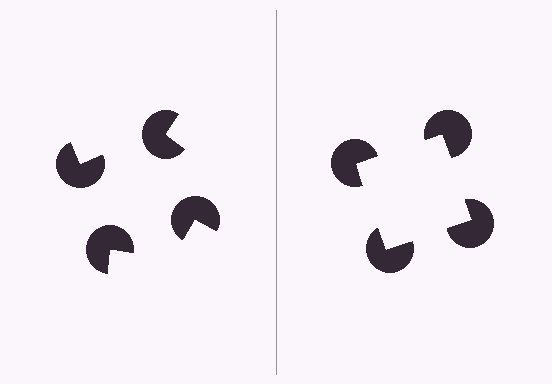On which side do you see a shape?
An illusory square appears on the right side. On the left side the wedge cuts are rotated, so no coherent shape forms.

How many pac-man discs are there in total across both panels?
8 — 4 on each side.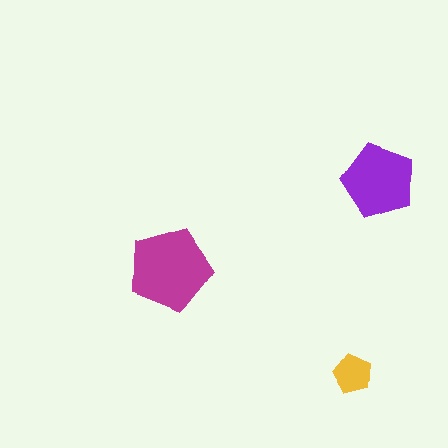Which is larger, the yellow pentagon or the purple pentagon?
The purple one.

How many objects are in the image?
There are 3 objects in the image.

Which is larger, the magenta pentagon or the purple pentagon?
The magenta one.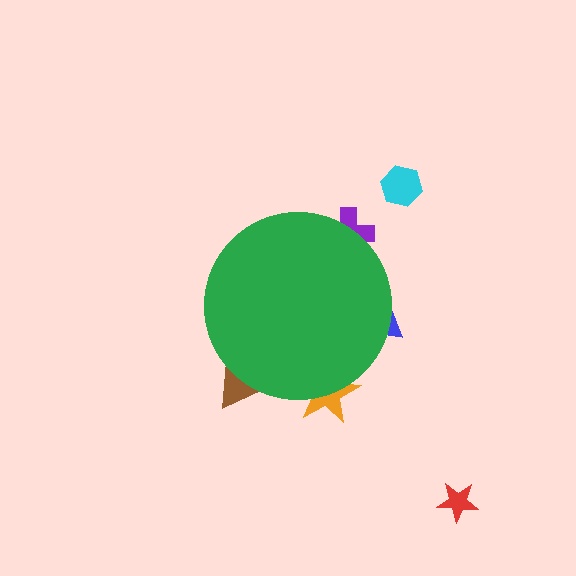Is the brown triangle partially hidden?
Yes, the brown triangle is partially hidden behind the green circle.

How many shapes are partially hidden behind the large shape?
4 shapes are partially hidden.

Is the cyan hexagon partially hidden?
No, the cyan hexagon is fully visible.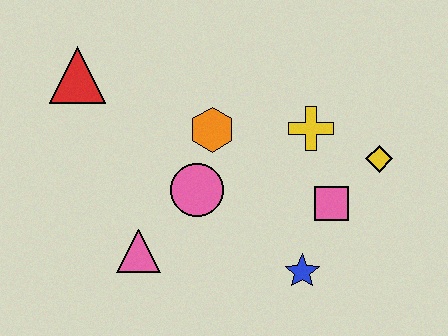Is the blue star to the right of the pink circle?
Yes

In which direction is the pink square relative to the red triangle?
The pink square is to the right of the red triangle.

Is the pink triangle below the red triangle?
Yes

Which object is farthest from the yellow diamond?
The red triangle is farthest from the yellow diamond.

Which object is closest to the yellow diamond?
The pink square is closest to the yellow diamond.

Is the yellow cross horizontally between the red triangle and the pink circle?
No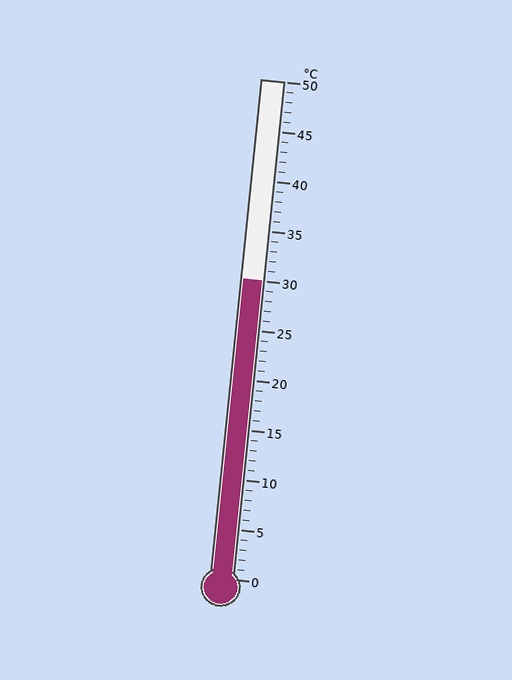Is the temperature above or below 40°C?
The temperature is below 40°C.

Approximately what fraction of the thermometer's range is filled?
The thermometer is filled to approximately 60% of its range.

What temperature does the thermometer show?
The thermometer shows approximately 30°C.